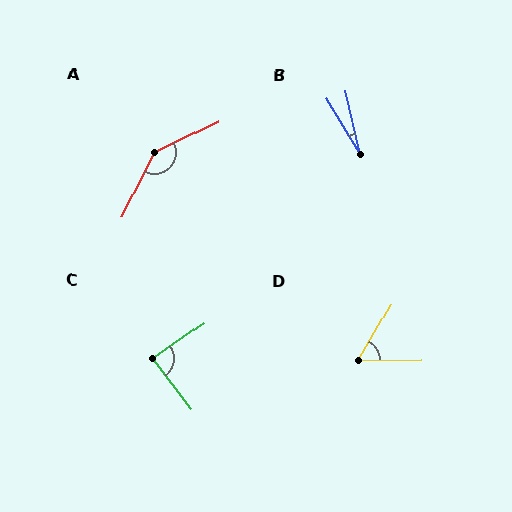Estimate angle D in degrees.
Approximately 59 degrees.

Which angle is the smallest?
B, at approximately 19 degrees.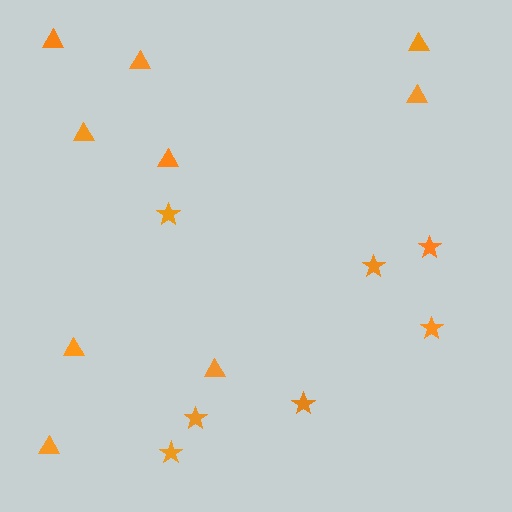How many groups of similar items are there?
There are 2 groups: one group of triangles (9) and one group of stars (7).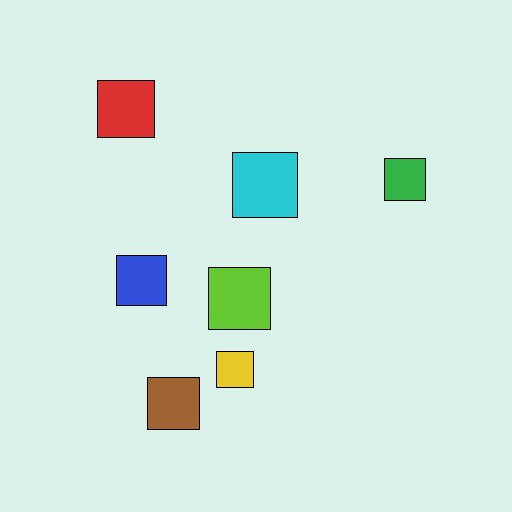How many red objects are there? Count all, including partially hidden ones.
There is 1 red object.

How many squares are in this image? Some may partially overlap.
There are 7 squares.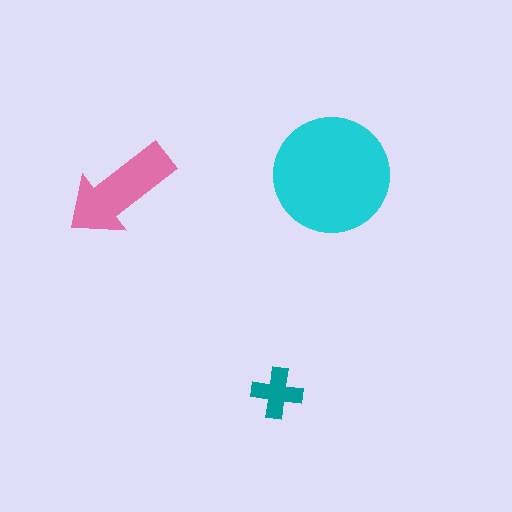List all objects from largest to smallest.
The cyan circle, the pink arrow, the teal cross.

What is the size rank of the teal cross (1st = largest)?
3rd.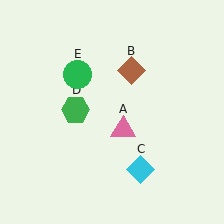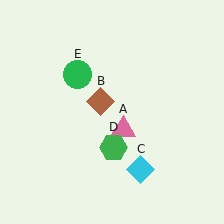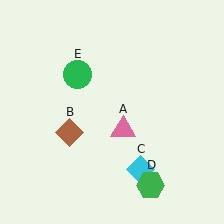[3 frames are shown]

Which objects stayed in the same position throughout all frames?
Pink triangle (object A) and cyan diamond (object C) and green circle (object E) remained stationary.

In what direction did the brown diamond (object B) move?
The brown diamond (object B) moved down and to the left.